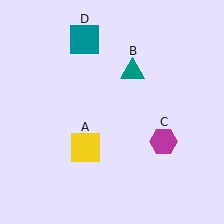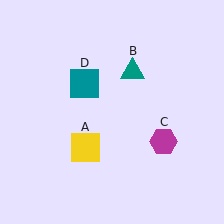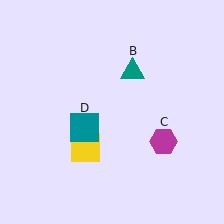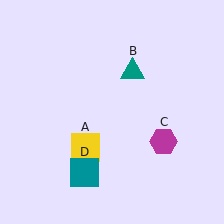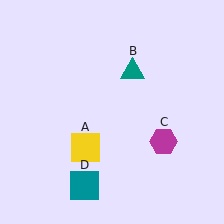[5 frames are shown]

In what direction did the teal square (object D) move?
The teal square (object D) moved down.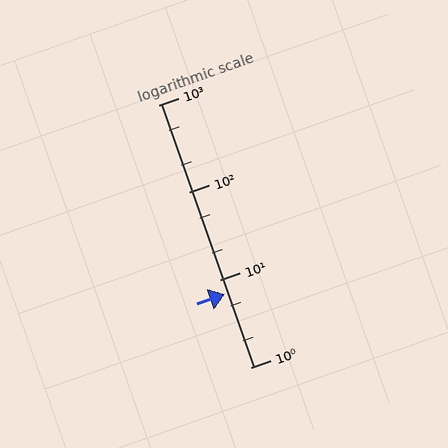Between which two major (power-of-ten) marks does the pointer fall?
The pointer is between 1 and 10.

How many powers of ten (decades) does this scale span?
The scale spans 3 decades, from 1 to 1000.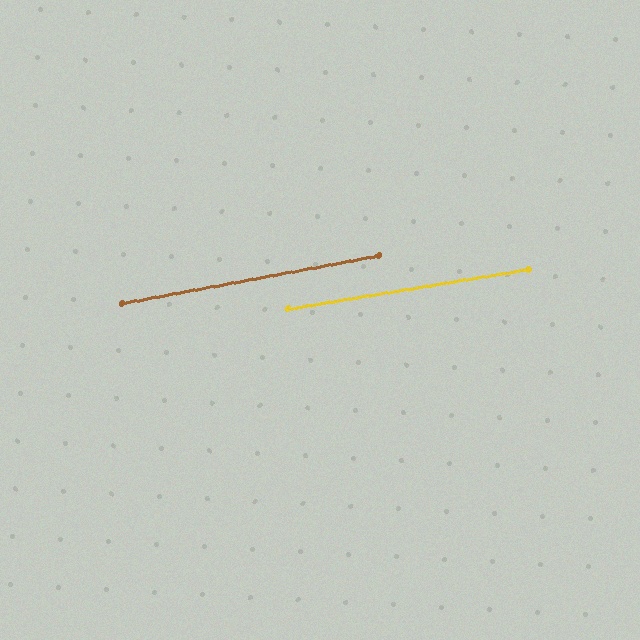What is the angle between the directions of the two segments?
Approximately 1 degree.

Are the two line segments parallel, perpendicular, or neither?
Parallel — their directions differ by only 1.1°.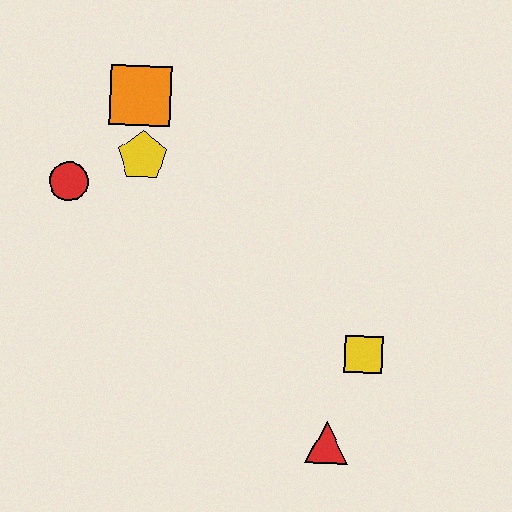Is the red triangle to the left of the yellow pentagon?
No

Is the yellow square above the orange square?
No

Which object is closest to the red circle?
The yellow pentagon is closest to the red circle.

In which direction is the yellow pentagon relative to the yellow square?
The yellow pentagon is to the left of the yellow square.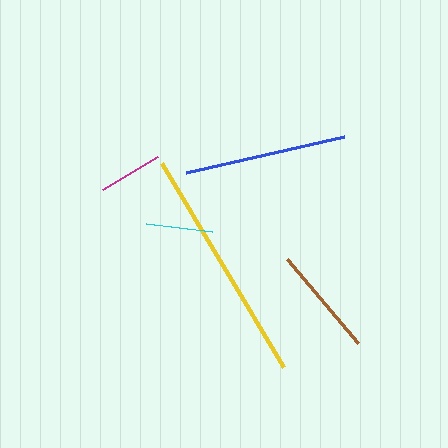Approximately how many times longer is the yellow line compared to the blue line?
The yellow line is approximately 1.5 times the length of the blue line.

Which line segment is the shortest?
The magenta line is the shortest at approximately 64 pixels.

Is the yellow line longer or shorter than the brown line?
The yellow line is longer than the brown line.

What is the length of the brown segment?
The brown segment is approximately 110 pixels long.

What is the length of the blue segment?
The blue segment is approximately 162 pixels long.